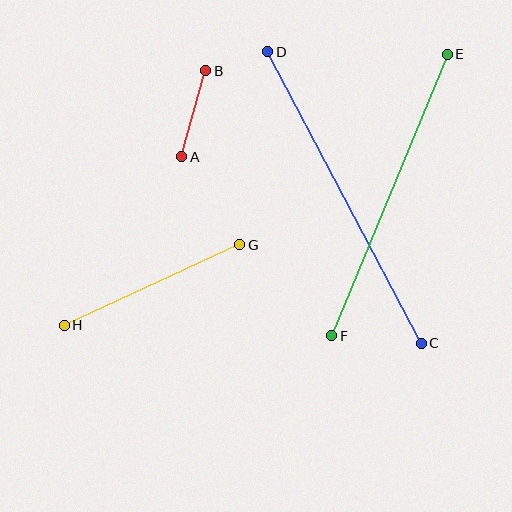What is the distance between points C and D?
The distance is approximately 329 pixels.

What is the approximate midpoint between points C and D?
The midpoint is at approximately (344, 197) pixels.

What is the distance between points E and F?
The distance is approximately 304 pixels.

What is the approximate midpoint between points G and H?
The midpoint is at approximately (152, 285) pixels.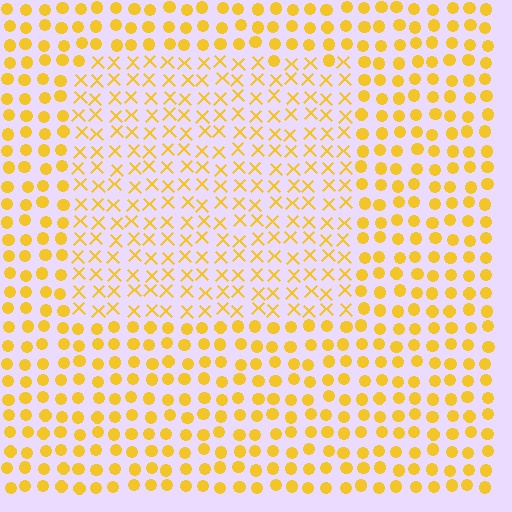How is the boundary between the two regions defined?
The boundary is defined by a change in element shape: X marks inside vs. circles outside. All elements share the same color and spacing.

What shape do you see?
I see a rectangle.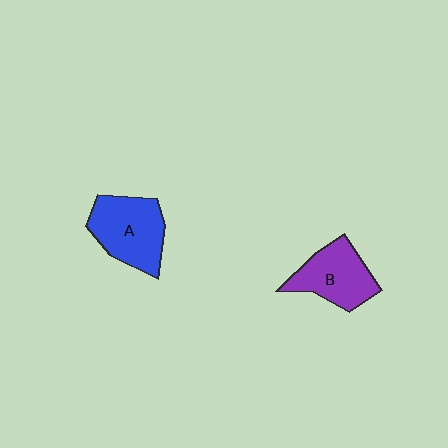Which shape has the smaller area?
Shape B (purple).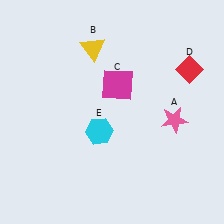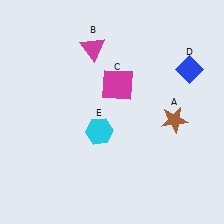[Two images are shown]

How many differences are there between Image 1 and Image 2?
There are 3 differences between the two images.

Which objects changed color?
A changed from pink to brown. B changed from yellow to magenta. D changed from red to blue.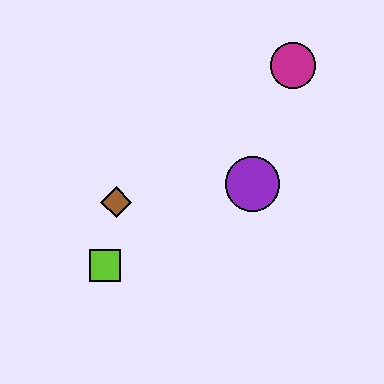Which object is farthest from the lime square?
The magenta circle is farthest from the lime square.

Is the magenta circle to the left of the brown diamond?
No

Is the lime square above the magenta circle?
No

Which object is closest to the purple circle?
The magenta circle is closest to the purple circle.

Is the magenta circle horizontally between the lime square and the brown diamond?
No